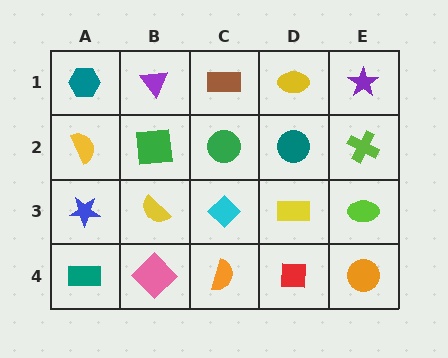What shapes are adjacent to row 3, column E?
A lime cross (row 2, column E), an orange circle (row 4, column E), a yellow rectangle (row 3, column D).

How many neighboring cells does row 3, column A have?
3.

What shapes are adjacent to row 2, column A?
A teal hexagon (row 1, column A), a blue star (row 3, column A), a green square (row 2, column B).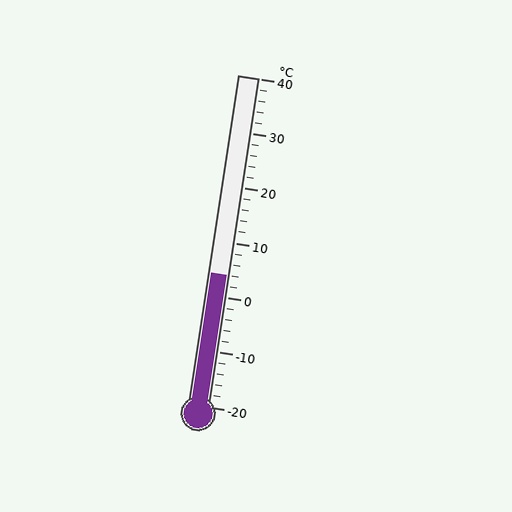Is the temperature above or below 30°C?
The temperature is below 30°C.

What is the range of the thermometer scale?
The thermometer scale ranges from -20°C to 40°C.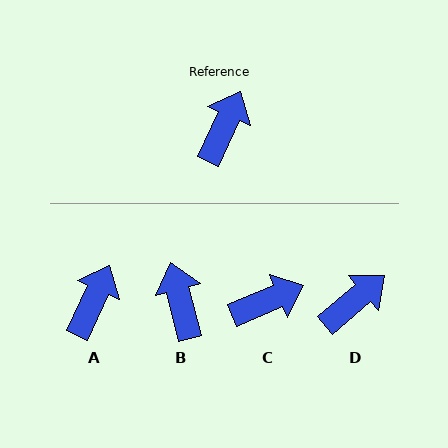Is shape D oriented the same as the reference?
No, it is off by about 24 degrees.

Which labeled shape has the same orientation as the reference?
A.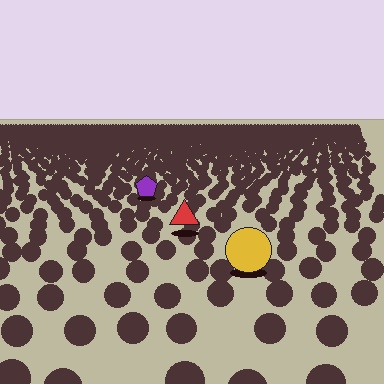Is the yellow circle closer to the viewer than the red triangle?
Yes. The yellow circle is closer — you can tell from the texture gradient: the ground texture is coarser near it.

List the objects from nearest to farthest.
From nearest to farthest: the yellow circle, the red triangle, the purple pentagon.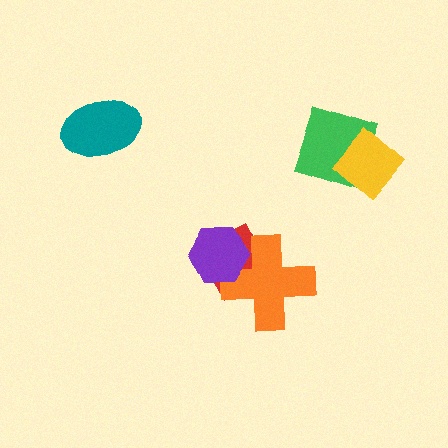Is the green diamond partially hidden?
Yes, it is partially covered by another shape.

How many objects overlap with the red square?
2 objects overlap with the red square.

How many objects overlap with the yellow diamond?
1 object overlaps with the yellow diamond.